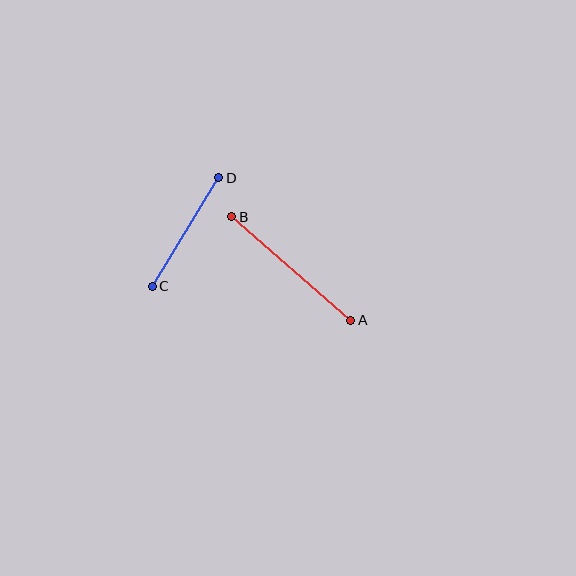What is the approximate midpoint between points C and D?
The midpoint is at approximately (185, 232) pixels.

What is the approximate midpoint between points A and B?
The midpoint is at approximately (291, 269) pixels.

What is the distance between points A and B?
The distance is approximately 157 pixels.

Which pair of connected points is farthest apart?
Points A and B are farthest apart.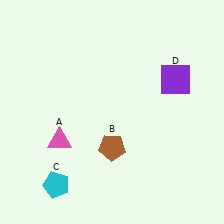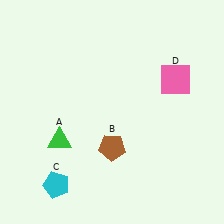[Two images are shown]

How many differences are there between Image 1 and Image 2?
There are 2 differences between the two images.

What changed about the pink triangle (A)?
In Image 1, A is pink. In Image 2, it changed to green.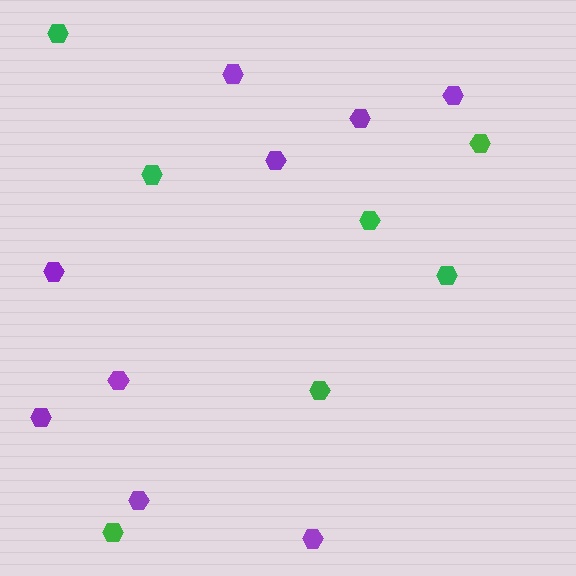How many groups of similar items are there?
There are 2 groups: one group of green hexagons (7) and one group of purple hexagons (9).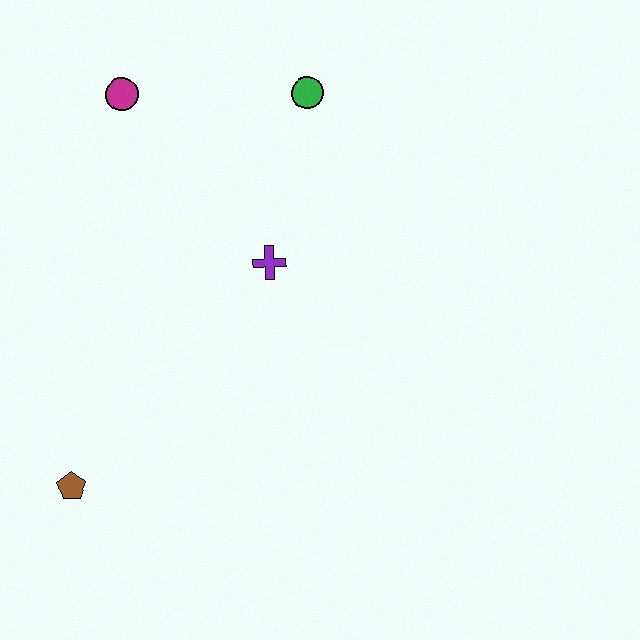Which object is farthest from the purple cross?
The brown pentagon is farthest from the purple cross.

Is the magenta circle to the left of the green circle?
Yes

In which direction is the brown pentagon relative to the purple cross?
The brown pentagon is below the purple cross.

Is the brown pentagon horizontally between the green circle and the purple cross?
No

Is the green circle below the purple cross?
No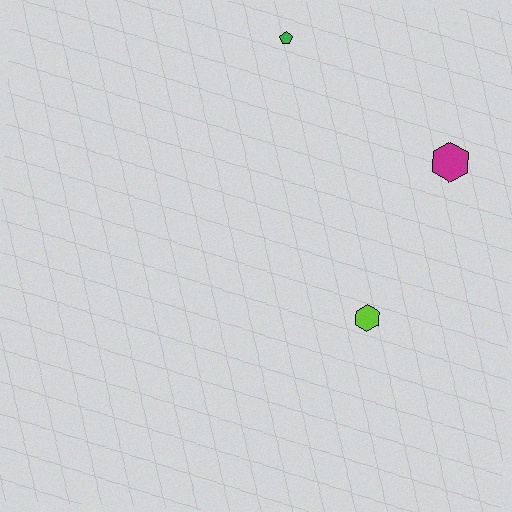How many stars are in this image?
There are no stars.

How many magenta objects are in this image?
There is 1 magenta object.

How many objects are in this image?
There are 3 objects.